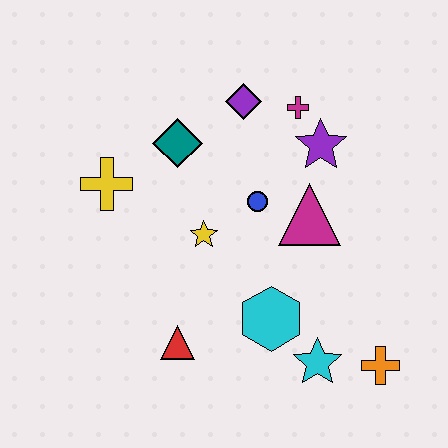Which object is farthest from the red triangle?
The magenta cross is farthest from the red triangle.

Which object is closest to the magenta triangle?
The blue circle is closest to the magenta triangle.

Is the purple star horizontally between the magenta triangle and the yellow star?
No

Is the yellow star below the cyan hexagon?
No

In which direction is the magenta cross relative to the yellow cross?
The magenta cross is to the right of the yellow cross.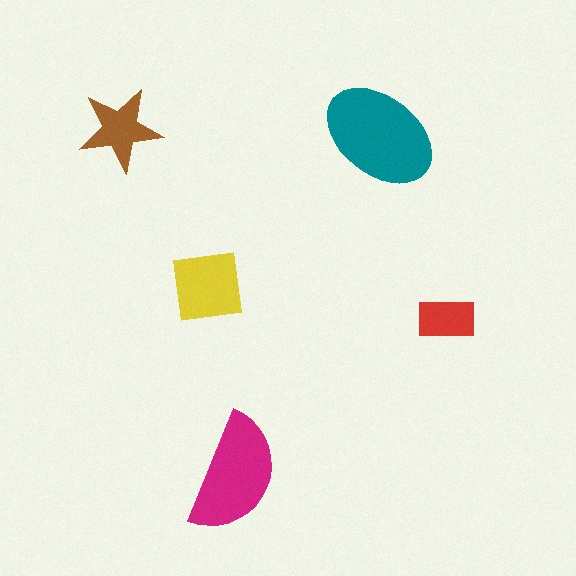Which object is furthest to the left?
The brown star is leftmost.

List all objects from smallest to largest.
The red rectangle, the brown star, the yellow square, the magenta semicircle, the teal ellipse.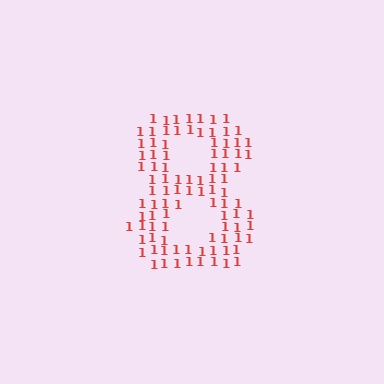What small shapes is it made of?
It is made of small digit 1's.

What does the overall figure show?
The overall figure shows the digit 8.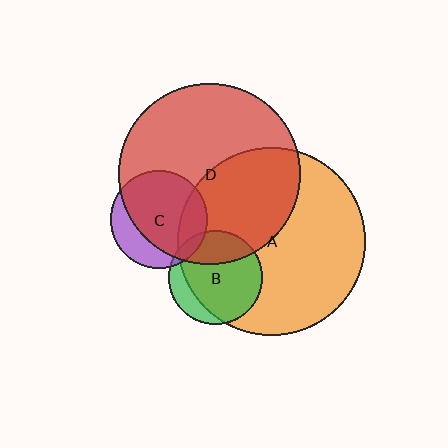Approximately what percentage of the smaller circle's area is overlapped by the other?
Approximately 80%.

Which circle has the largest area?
Circle A (orange).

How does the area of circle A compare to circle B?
Approximately 4.0 times.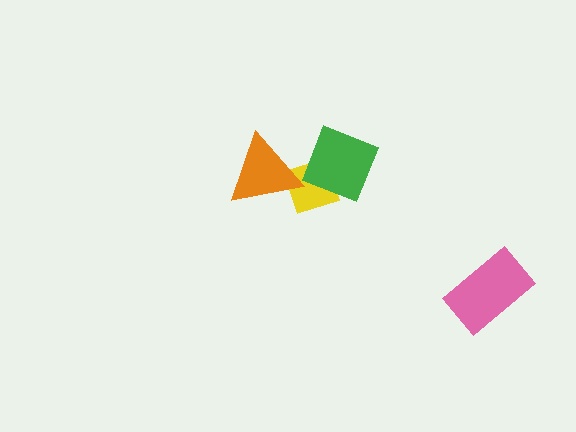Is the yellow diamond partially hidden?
Yes, it is partially covered by another shape.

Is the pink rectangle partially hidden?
No, no other shape covers it.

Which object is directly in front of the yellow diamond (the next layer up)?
The orange triangle is directly in front of the yellow diamond.